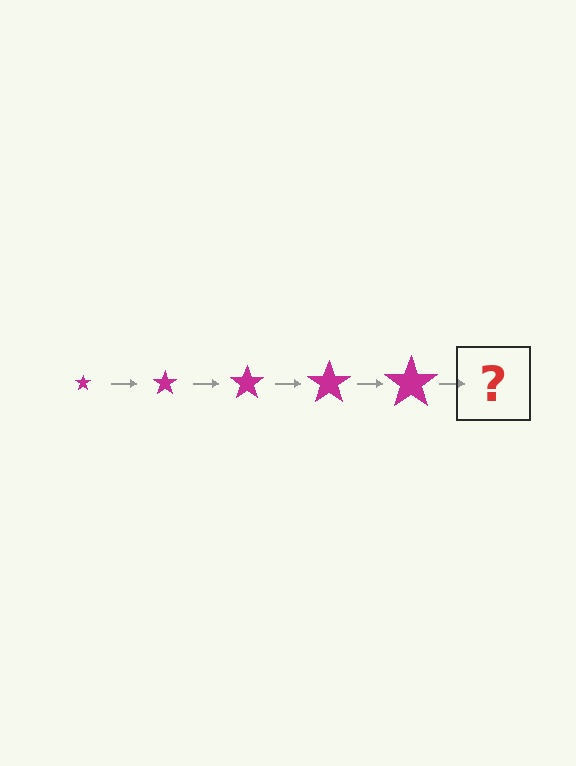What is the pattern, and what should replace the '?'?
The pattern is that the star gets progressively larger each step. The '?' should be a magenta star, larger than the previous one.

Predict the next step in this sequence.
The next step is a magenta star, larger than the previous one.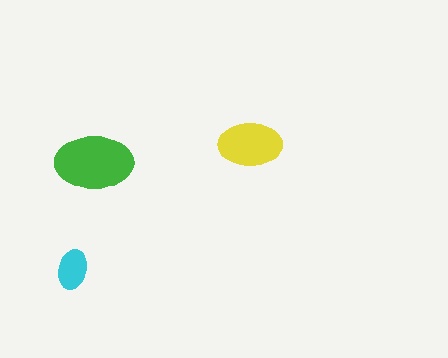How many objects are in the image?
There are 3 objects in the image.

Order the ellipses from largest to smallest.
the green one, the yellow one, the cyan one.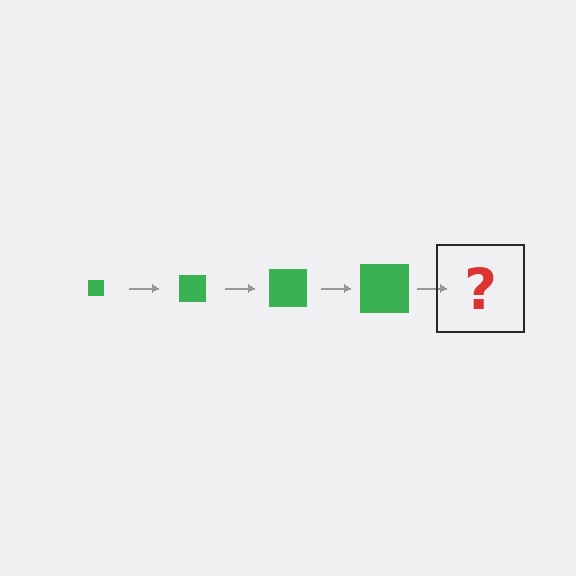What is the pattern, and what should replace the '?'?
The pattern is that the square gets progressively larger each step. The '?' should be a green square, larger than the previous one.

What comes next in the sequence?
The next element should be a green square, larger than the previous one.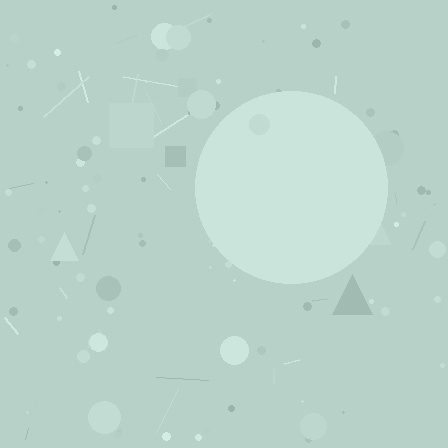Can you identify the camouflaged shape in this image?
The camouflaged shape is a circle.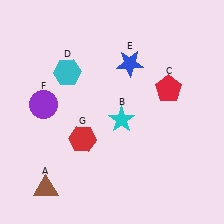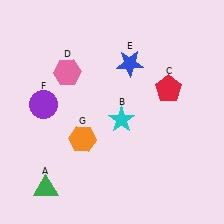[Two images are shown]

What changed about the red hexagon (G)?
In Image 1, G is red. In Image 2, it changed to orange.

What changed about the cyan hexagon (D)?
In Image 1, D is cyan. In Image 2, it changed to pink.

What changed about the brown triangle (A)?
In Image 1, A is brown. In Image 2, it changed to green.